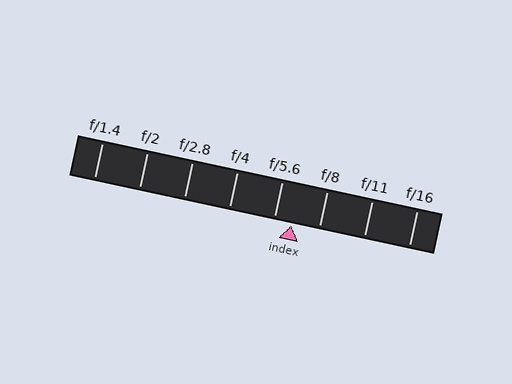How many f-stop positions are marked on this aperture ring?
There are 8 f-stop positions marked.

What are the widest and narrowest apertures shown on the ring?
The widest aperture shown is f/1.4 and the narrowest is f/16.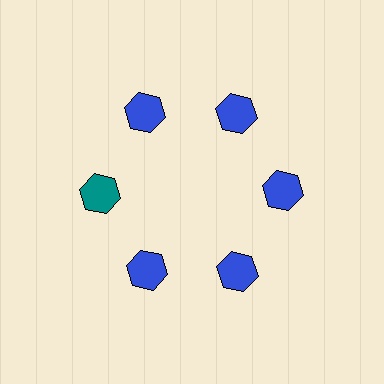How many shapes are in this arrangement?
There are 6 shapes arranged in a ring pattern.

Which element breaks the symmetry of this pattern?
The teal hexagon at roughly the 9 o'clock position breaks the symmetry. All other shapes are blue hexagons.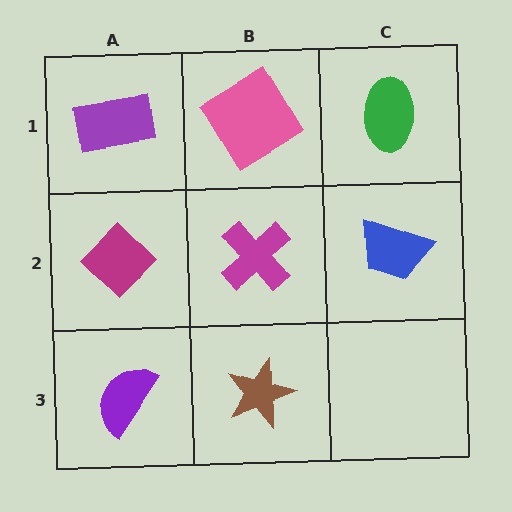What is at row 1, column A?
A purple rectangle.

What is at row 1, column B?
A pink diamond.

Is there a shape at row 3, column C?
No, that cell is empty.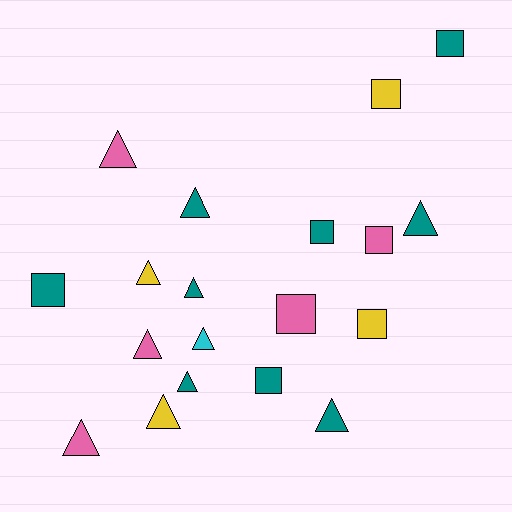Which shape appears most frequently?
Triangle, with 11 objects.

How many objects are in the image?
There are 19 objects.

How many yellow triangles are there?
There are 2 yellow triangles.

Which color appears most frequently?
Teal, with 9 objects.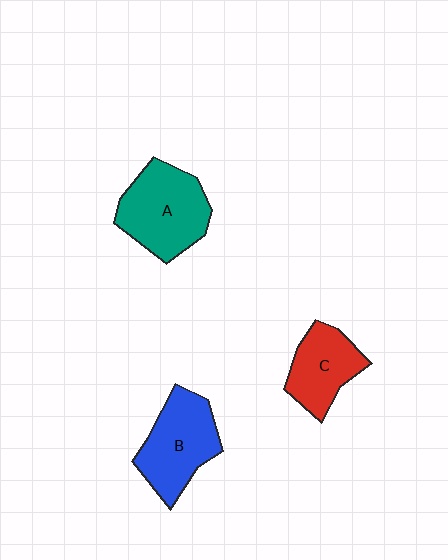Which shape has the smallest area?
Shape C (red).